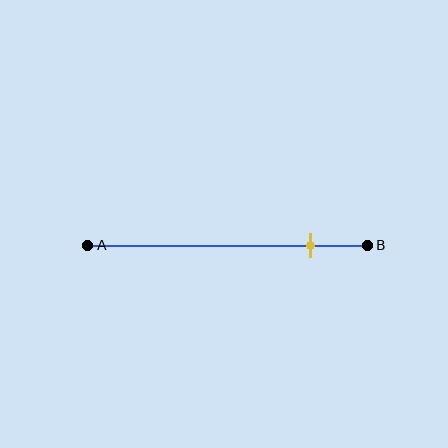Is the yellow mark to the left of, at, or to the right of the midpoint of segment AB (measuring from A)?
The yellow mark is to the right of the midpoint of segment AB.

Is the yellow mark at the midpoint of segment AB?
No, the mark is at about 80% from A, not at the 50% midpoint.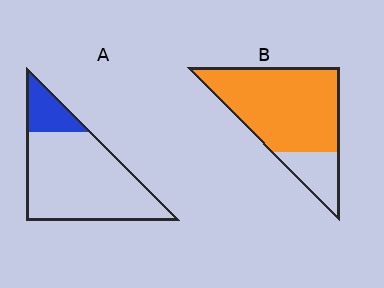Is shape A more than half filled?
No.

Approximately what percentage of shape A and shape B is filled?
A is approximately 20% and B is approximately 80%.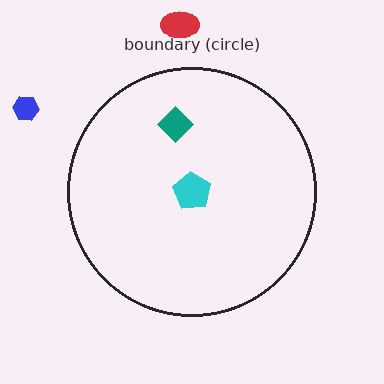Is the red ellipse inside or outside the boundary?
Outside.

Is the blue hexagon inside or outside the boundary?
Outside.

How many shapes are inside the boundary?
2 inside, 2 outside.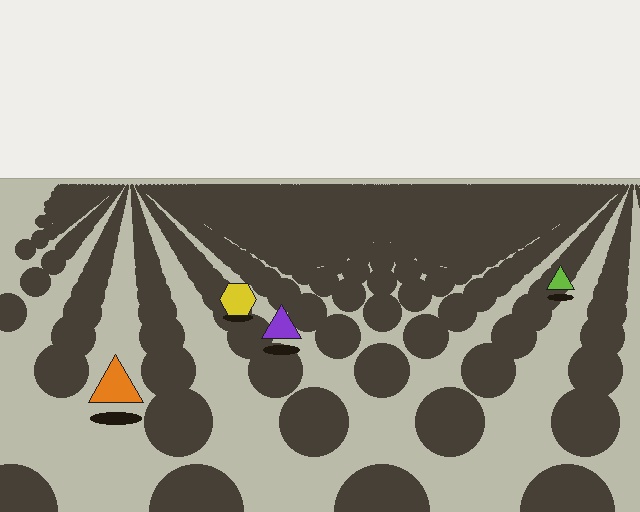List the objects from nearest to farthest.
From nearest to farthest: the orange triangle, the purple triangle, the yellow hexagon, the lime triangle.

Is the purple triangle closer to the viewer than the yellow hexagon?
Yes. The purple triangle is closer — you can tell from the texture gradient: the ground texture is coarser near it.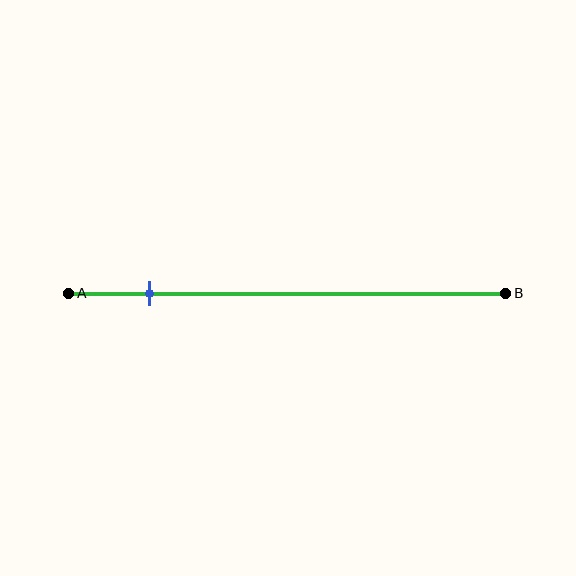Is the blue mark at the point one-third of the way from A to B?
No, the mark is at about 20% from A, not at the 33% one-third point.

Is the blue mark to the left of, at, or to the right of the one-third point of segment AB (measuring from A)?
The blue mark is to the left of the one-third point of segment AB.